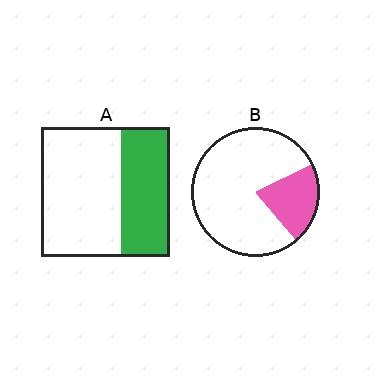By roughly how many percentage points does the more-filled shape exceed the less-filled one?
By roughly 15 percentage points (A over B).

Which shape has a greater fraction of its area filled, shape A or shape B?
Shape A.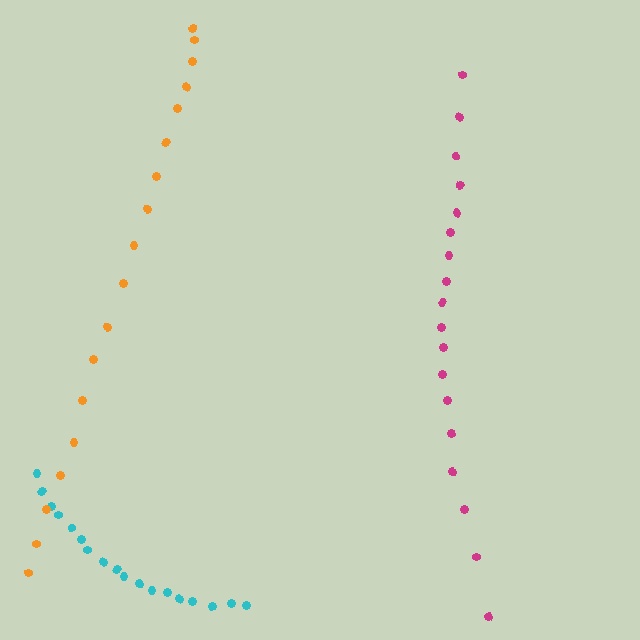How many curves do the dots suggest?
There are 3 distinct paths.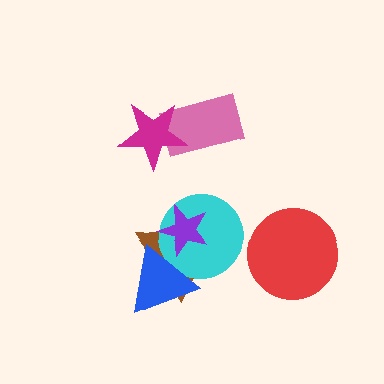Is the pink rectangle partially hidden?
Yes, it is partially covered by another shape.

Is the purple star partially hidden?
Yes, it is partially covered by another shape.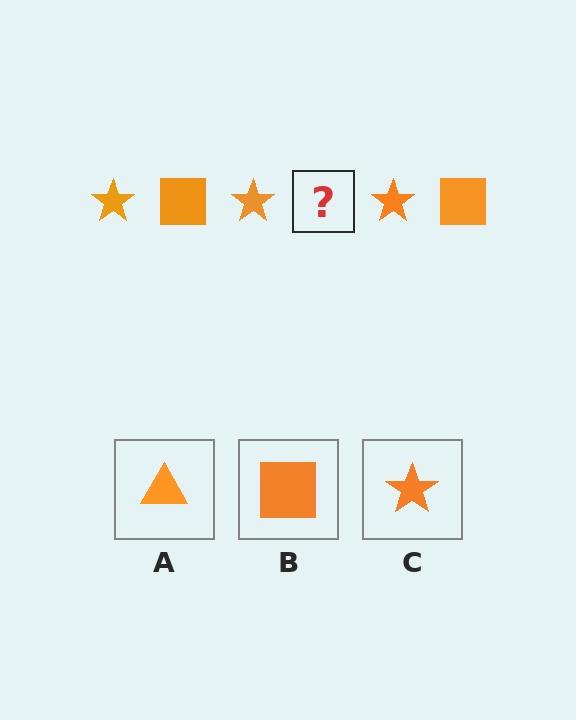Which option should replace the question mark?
Option B.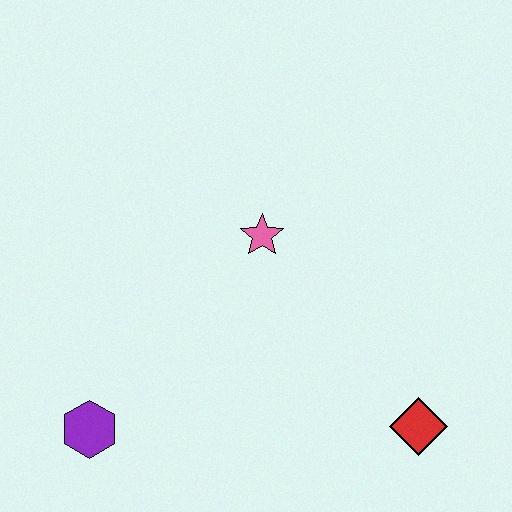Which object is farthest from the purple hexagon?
The red diamond is farthest from the purple hexagon.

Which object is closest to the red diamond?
The pink star is closest to the red diamond.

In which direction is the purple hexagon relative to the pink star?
The purple hexagon is below the pink star.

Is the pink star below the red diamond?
No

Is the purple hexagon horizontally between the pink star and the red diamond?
No